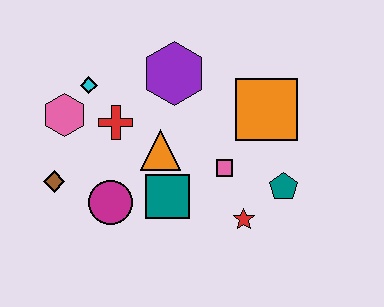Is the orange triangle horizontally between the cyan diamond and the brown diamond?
No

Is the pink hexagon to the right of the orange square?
No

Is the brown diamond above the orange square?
No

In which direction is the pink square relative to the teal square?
The pink square is to the right of the teal square.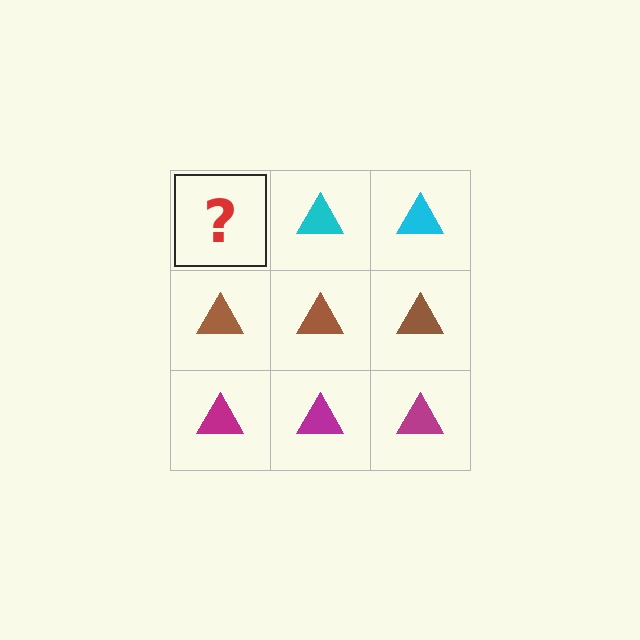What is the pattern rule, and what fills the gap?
The rule is that each row has a consistent color. The gap should be filled with a cyan triangle.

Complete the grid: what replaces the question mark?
The question mark should be replaced with a cyan triangle.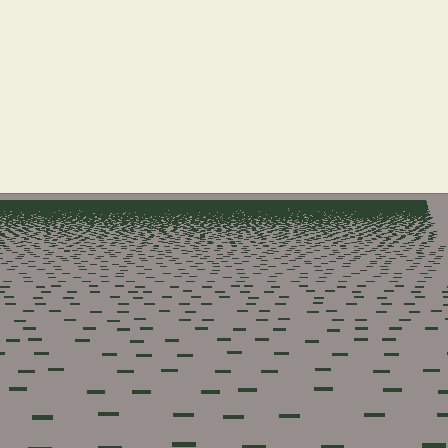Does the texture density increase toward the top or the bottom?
Density increases toward the top.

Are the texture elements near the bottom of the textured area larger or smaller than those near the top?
Larger. Near the bottom, elements are closer to the viewer and appear at a bigger on-screen size.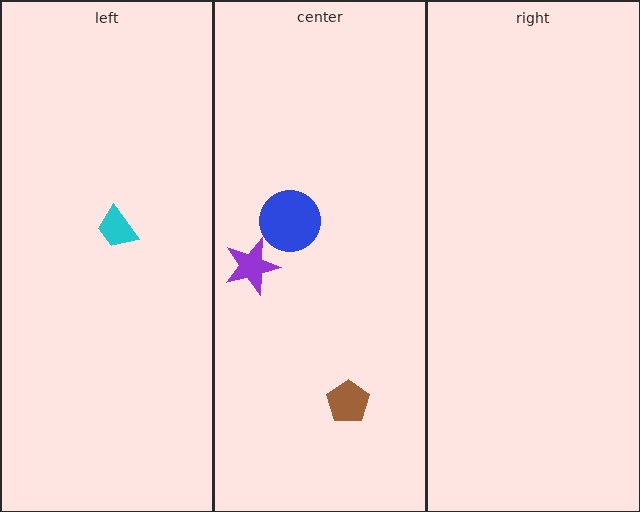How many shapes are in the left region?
1.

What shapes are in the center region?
The blue circle, the brown pentagon, the purple star.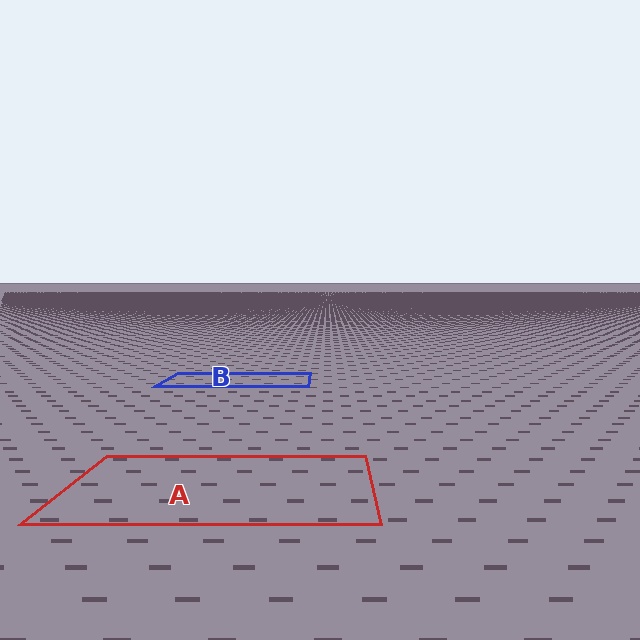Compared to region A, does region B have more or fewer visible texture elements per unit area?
Region B has more texture elements per unit area — they are packed more densely because it is farther away.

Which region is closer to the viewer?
Region A is closer. The texture elements there are larger and more spread out.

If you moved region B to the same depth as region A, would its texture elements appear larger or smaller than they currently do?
They would appear larger. At a closer depth, the same texture elements are projected at a bigger on-screen size.